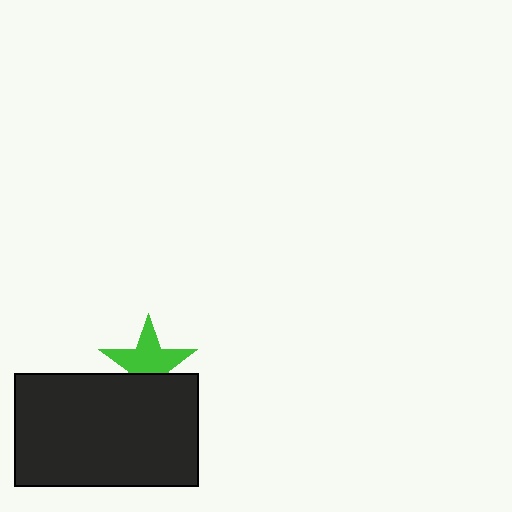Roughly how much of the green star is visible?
About half of it is visible (roughly 65%).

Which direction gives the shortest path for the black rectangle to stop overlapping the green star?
Moving down gives the shortest separation.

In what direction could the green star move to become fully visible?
The green star could move up. That would shift it out from behind the black rectangle entirely.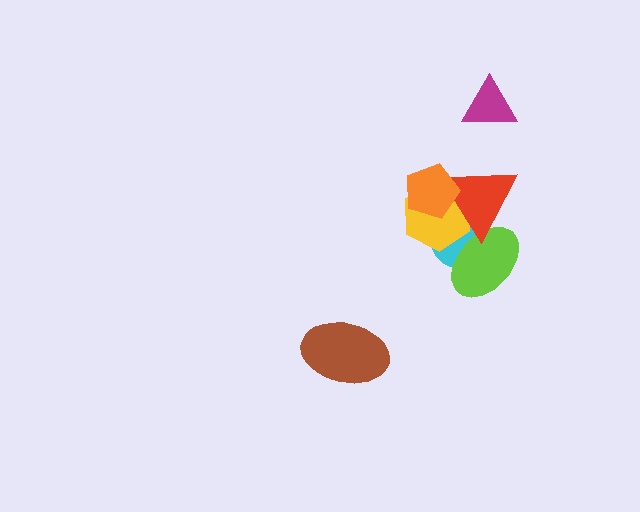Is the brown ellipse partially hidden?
No, no other shape covers it.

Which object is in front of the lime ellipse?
The red triangle is in front of the lime ellipse.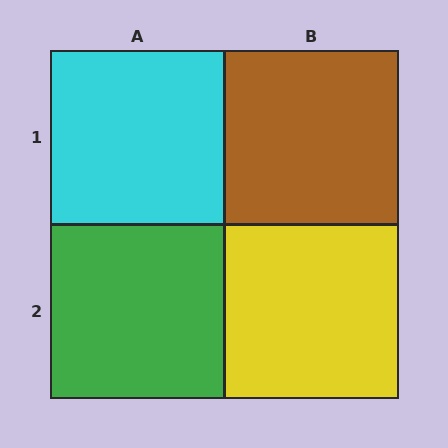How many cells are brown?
1 cell is brown.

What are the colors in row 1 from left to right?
Cyan, brown.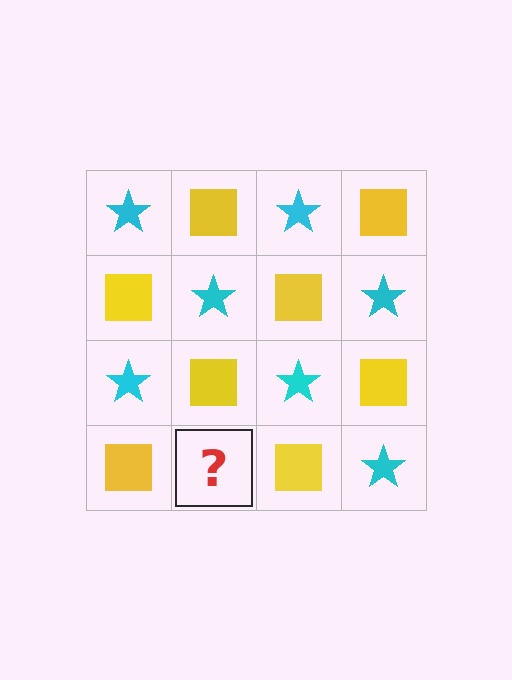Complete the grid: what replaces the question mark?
The question mark should be replaced with a cyan star.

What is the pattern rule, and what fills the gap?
The rule is that it alternates cyan star and yellow square in a checkerboard pattern. The gap should be filled with a cyan star.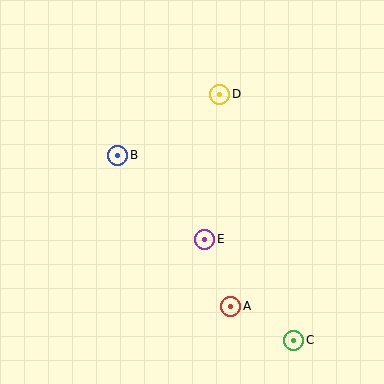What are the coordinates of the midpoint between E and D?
The midpoint between E and D is at (212, 167).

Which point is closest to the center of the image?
Point E at (205, 239) is closest to the center.